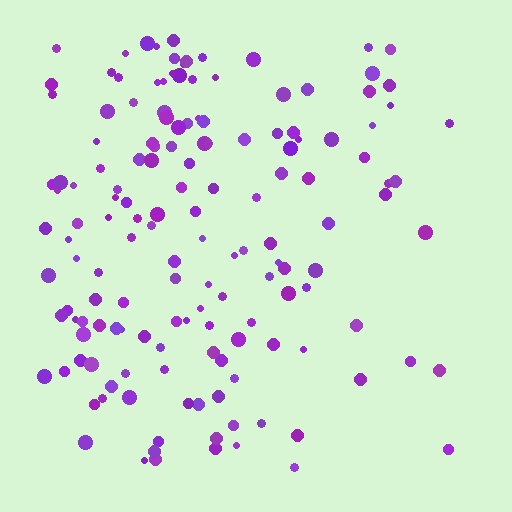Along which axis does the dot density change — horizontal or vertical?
Horizontal.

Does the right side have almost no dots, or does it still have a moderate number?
Still a moderate number, just noticeably fewer than the left.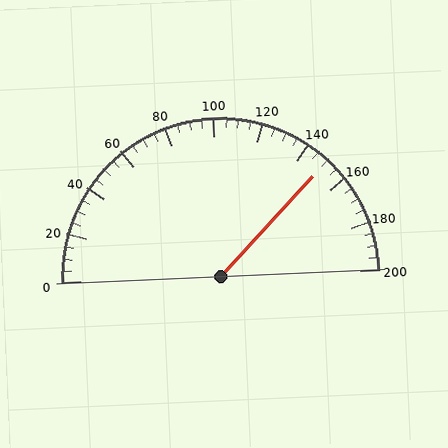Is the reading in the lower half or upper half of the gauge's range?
The reading is in the upper half of the range (0 to 200).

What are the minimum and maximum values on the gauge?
The gauge ranges from 0 to 200.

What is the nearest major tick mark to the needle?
The nearest major tick mark is 160.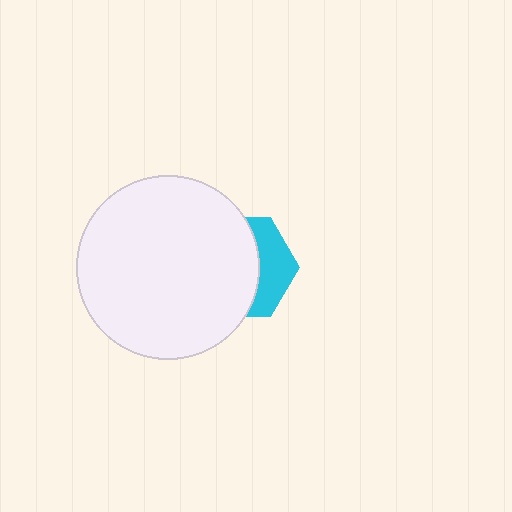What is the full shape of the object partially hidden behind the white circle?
The partially hidden object is a cyan hexagon.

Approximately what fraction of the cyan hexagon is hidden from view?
Roughly 65% of the cyan hexagon is hidden behind the white circle.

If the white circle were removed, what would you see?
You would see the complete cyan hexagon.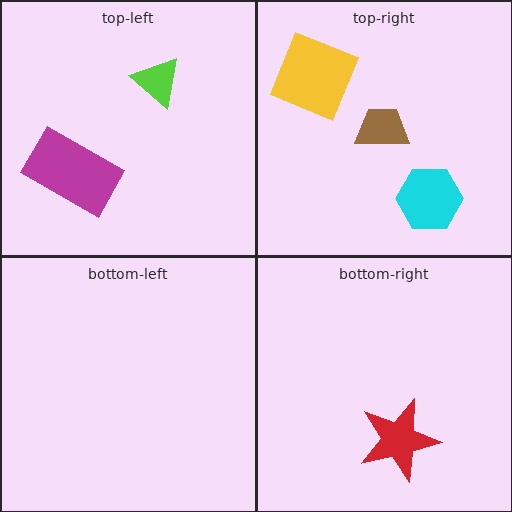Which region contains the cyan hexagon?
The top-right region.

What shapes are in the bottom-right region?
The red star.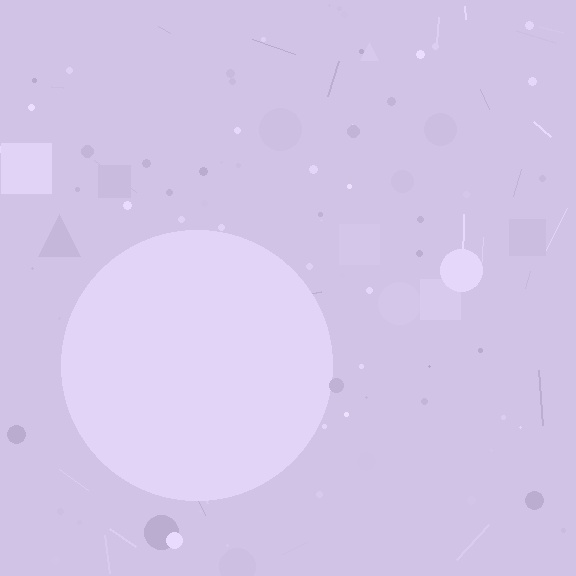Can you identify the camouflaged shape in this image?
The camouflaged shape is a circle.